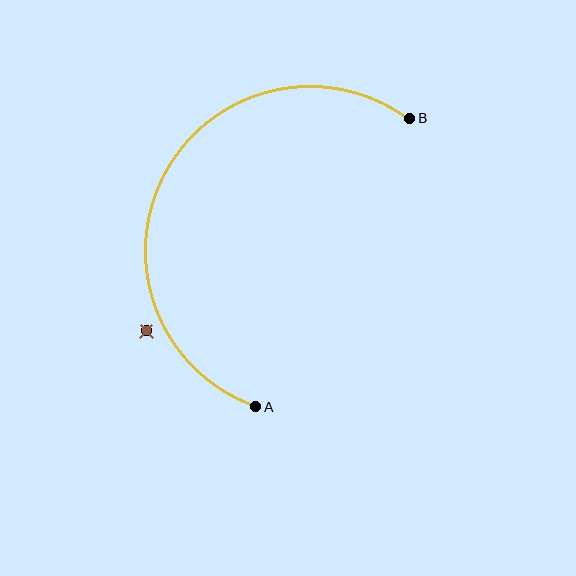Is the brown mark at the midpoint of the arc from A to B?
No — the brown mark does not lie on the arc at all. It sits slightly outside the curve.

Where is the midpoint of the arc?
The arc midpoint is the point on the curve farthest from the straight line joining A and B. It sits to the left of that line.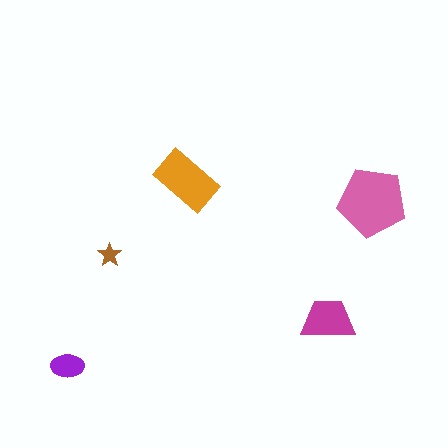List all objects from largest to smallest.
The pink pentagon, the orange rectangle, the magenta trapezoid, the purple ellipse, the brown star.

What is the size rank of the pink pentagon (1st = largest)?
1st.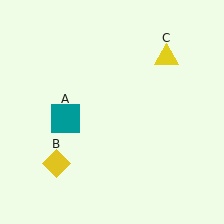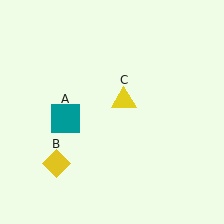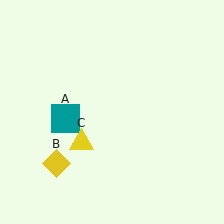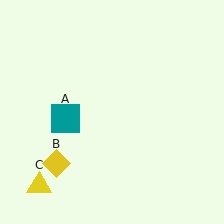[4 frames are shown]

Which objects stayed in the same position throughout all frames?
Teal square (object A) and yellow diamond (object B) remained stationary.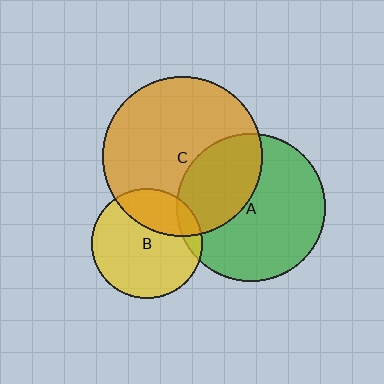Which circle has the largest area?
Circle C (orange).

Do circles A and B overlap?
Yes.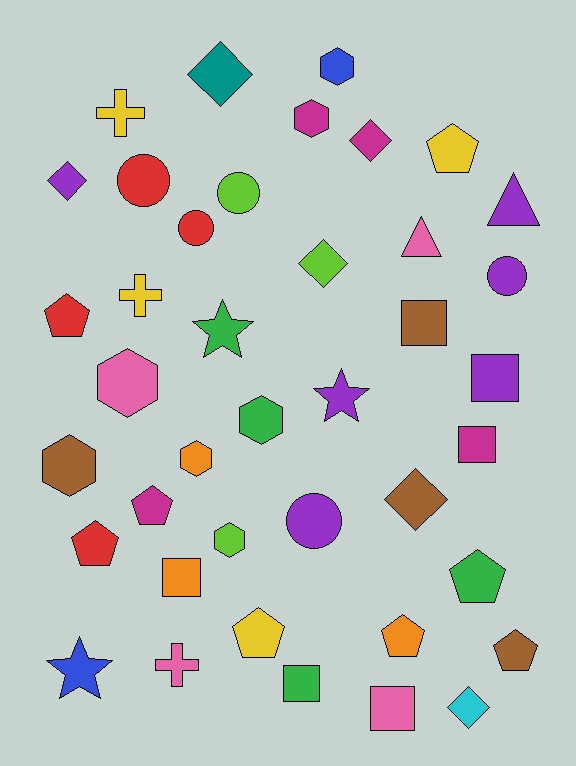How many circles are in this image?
There are 5 circles.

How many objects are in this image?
There are 40 objects.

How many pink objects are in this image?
There are 4 pink objects.